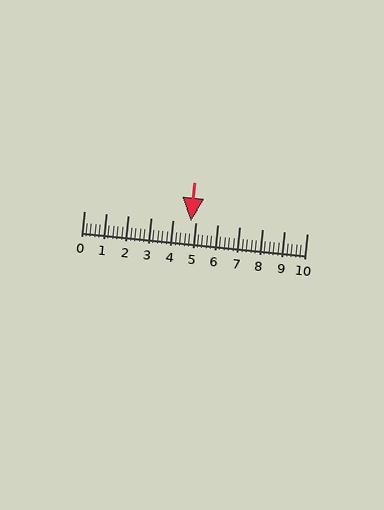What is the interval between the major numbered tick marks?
The major tick marks are spaced 1 units apart.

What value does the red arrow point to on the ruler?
The red arrow points to approximately 4.8.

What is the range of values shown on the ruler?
The ruler shows values from 0 to 10.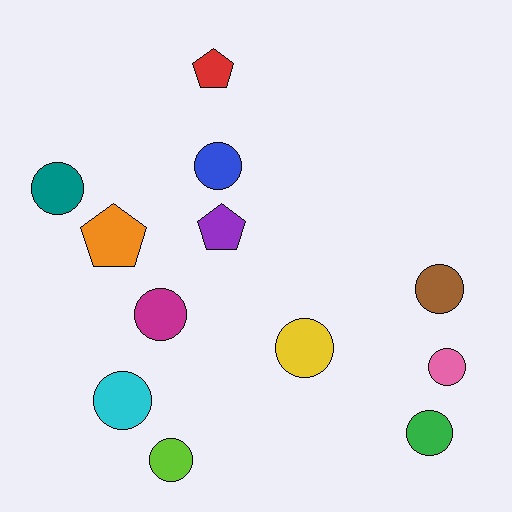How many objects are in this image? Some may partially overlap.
There are 12 objects.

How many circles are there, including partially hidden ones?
There are 9 circles.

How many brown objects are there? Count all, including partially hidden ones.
There is 1 brown object.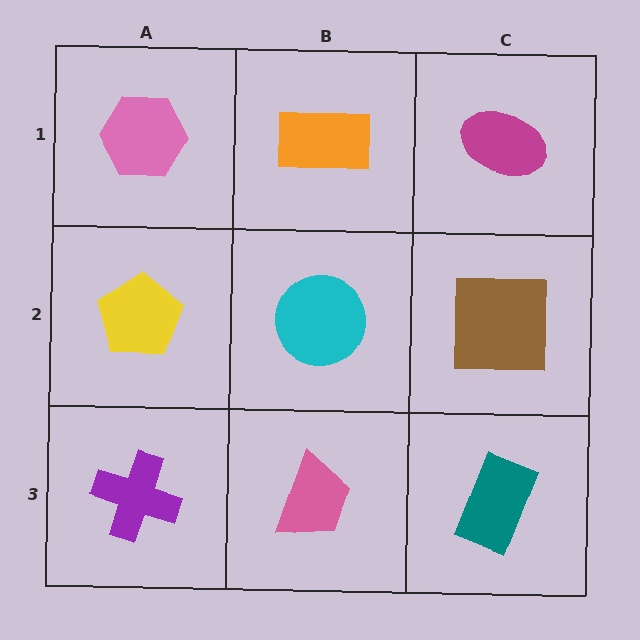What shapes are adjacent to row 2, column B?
An orange rectangle (row 1, column B), a pink trapezoid (row 3, column B), a yellow pentagon (row 2, column A), a brown square (row 2, column C).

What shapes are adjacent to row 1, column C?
A brown square (row 2, column C), an orange rectangle (row 1, column B).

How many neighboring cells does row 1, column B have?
3.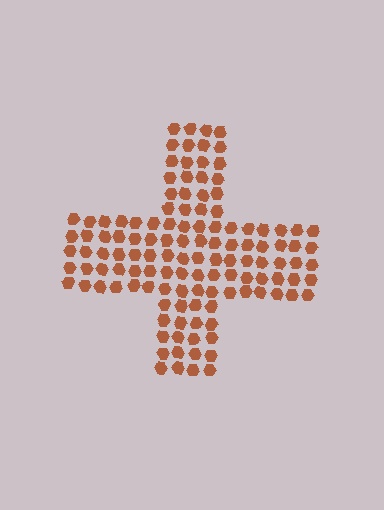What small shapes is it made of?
It is made of small hexagons.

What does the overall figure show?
The overall figure shows a cross.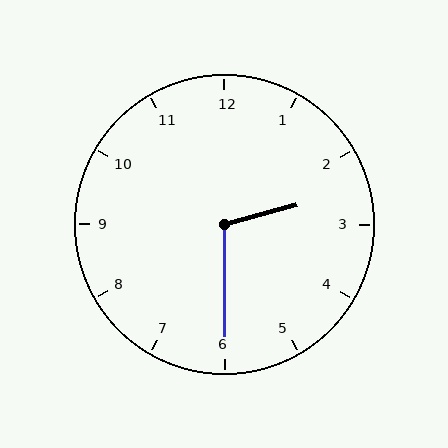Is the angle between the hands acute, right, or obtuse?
It is obtuse.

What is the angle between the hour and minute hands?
Approximately 105 degrees.